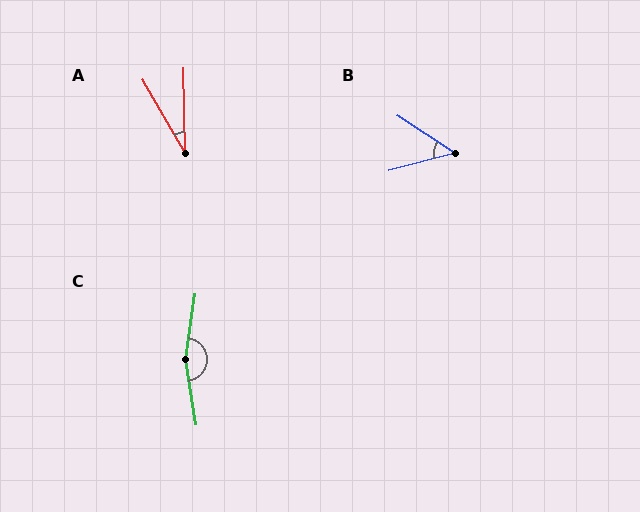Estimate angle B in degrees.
Approximately 47 degrees.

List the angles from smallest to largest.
A (29°), B (47°), C (163°).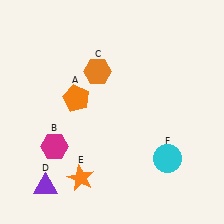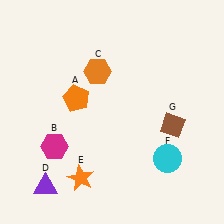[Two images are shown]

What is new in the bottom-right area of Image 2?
A brown diamond (G) was added in the bottom-right area of Image 2.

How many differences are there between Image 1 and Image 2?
There is 1 difference between the two images.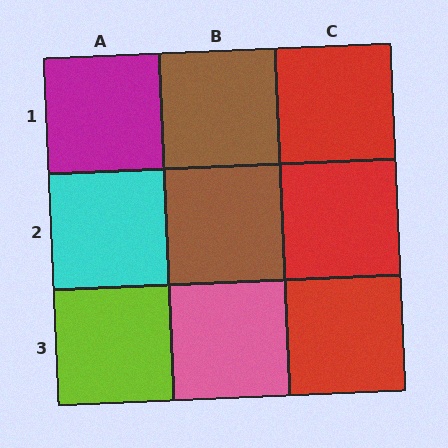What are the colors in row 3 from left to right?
Lime, pink, red.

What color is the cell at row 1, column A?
Magenta.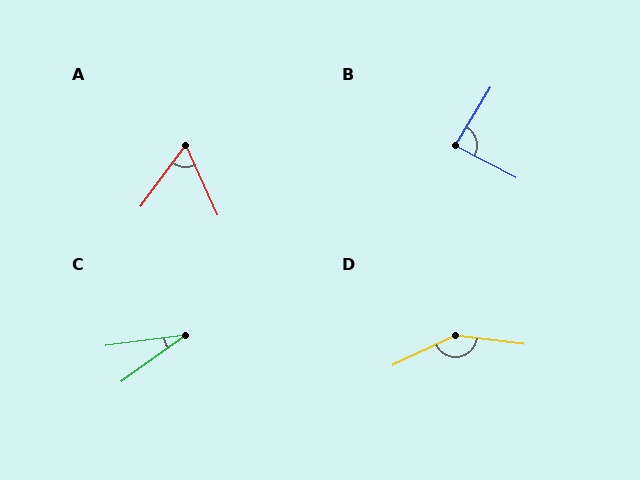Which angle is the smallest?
C, at approximately 29 degrees.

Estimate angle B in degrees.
Approximately 87 degrees.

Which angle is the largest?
D, at approximately 147 degrees.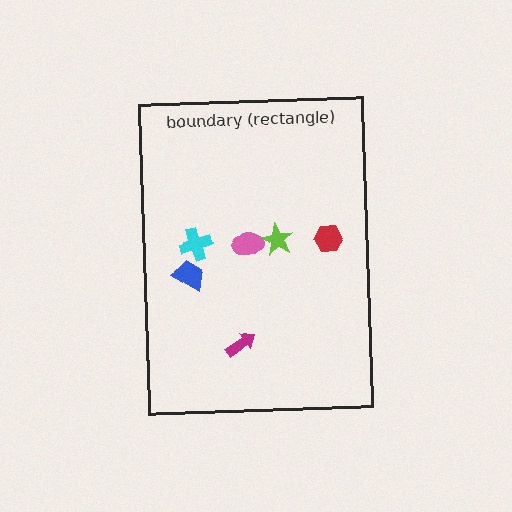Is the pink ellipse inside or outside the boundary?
Inside.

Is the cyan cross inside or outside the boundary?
Inside.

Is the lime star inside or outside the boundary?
Inside.